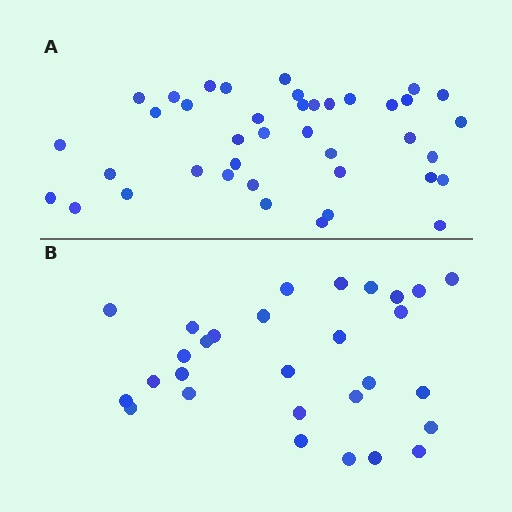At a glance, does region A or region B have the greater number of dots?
Region A (the top region) has more dots.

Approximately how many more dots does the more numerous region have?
Region A has roughly 12 or so more dots than region B.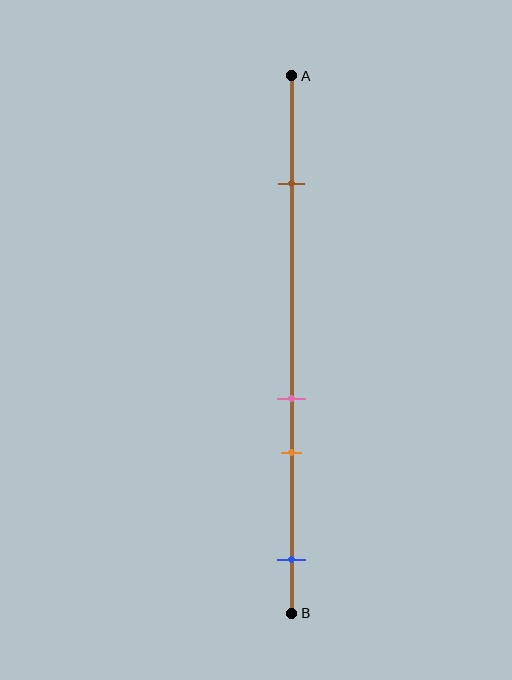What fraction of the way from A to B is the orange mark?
The orange mark is approximately 70% (0.7) of the way from A to B.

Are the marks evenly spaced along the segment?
No, the marks are not evenly spaced.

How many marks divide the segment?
There are 4 marks dividing the segment.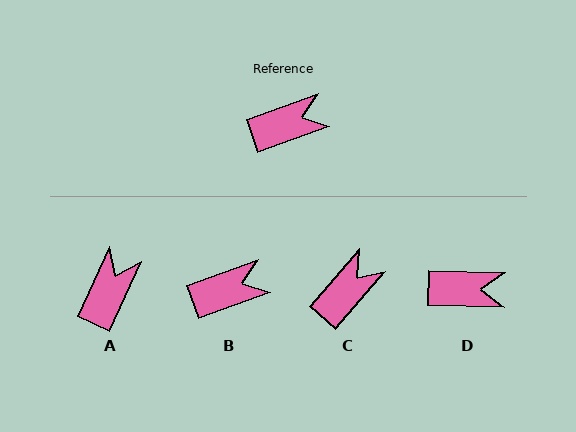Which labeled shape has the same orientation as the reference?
B.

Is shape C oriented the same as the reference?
No, it is off by about 29 degrees.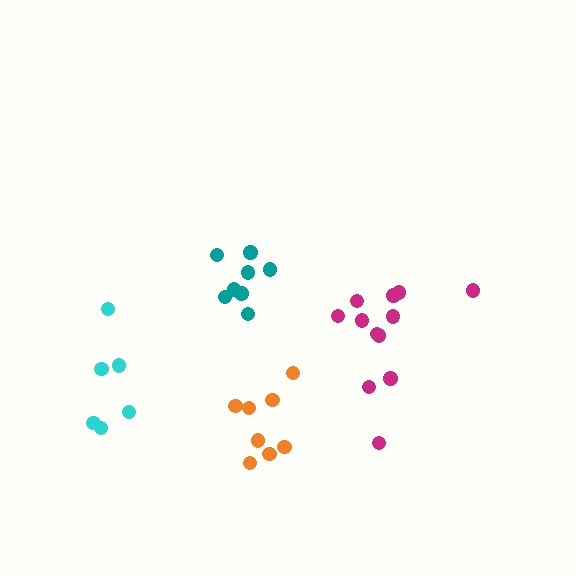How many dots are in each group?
Group 1: 12 dots, Group 2: 8 dots, Group 3: 8 dots, Group 4: 6 dots (34 total).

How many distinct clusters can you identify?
There are 4 distinct clusters.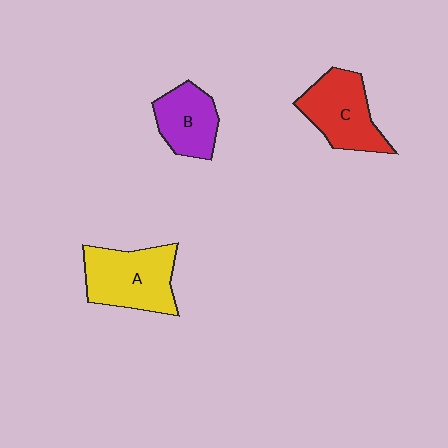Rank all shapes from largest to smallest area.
From largest to smallest: A (yellow), C (red), B (purple).